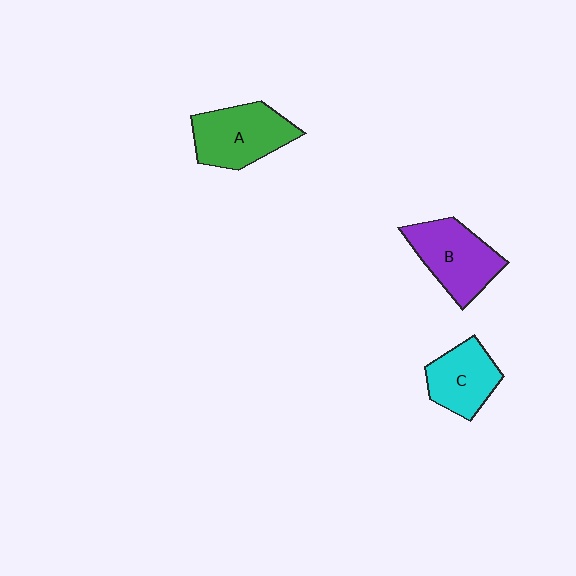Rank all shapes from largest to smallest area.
From largest to smallest: B (purple), A (green), C (cyan).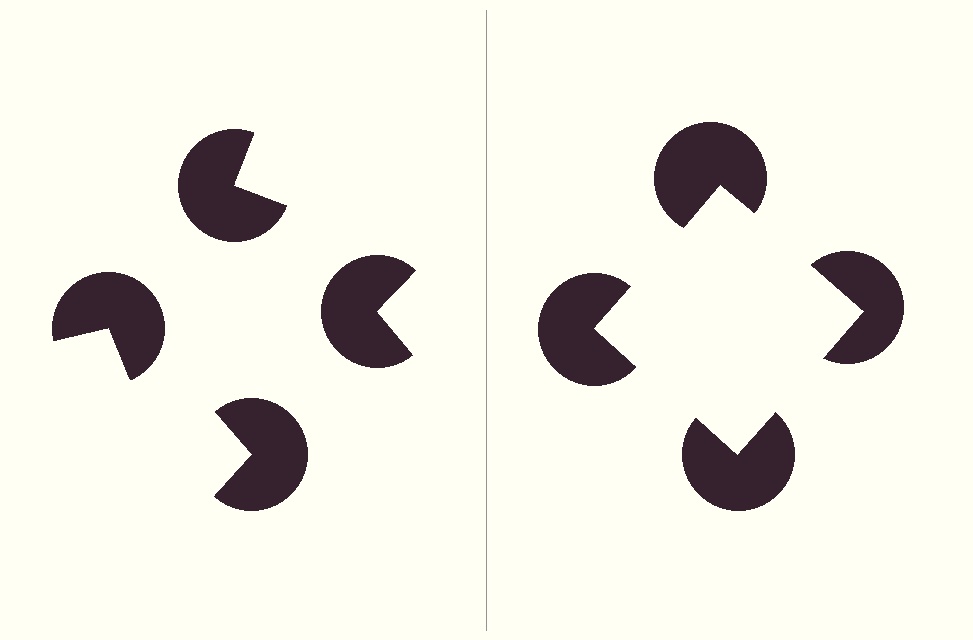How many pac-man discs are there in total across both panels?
8 — 4 on each side.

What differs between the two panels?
The pac-man discs are positioned identically on both sides; only the wedge orientations differ. On the right they align to a square; on the left they are misaligned.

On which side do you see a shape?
An illusory square appears on the right side. On the left side the wedge cuts are rotated, so no coherent shape forms.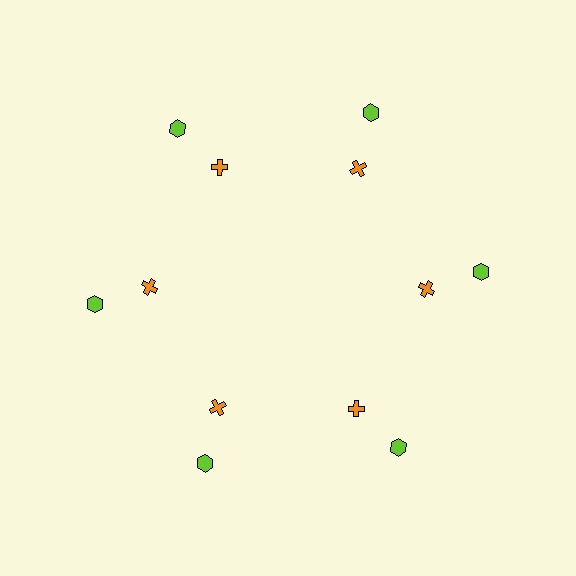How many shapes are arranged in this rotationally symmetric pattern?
There are 12 shapes, arranged in 6 groups of 2.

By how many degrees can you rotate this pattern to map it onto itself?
The pattern maps onto itself every 60 degrees of rotation.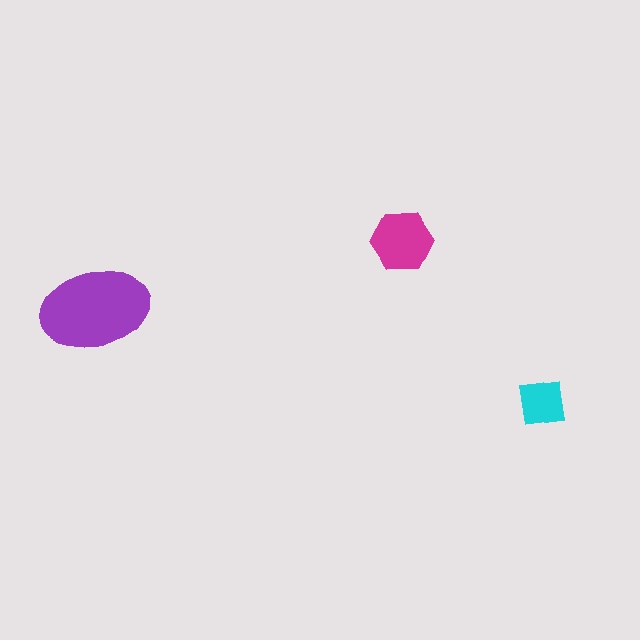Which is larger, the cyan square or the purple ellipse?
The purple ellipse.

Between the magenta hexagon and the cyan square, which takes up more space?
The magenta hexagon.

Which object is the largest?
The purple ellipse.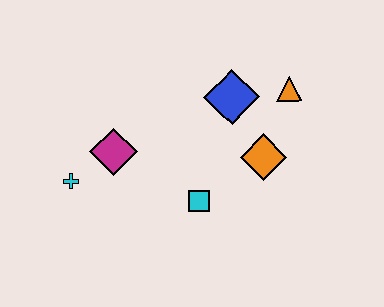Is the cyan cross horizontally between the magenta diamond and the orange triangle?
No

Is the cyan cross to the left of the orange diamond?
Yes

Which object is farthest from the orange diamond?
The cyan cross is farthest from the orange diamond.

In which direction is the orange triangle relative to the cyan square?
The orange triangle is above the cyan square.